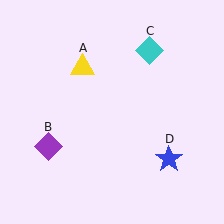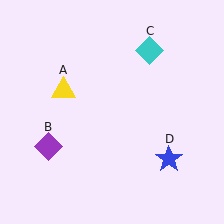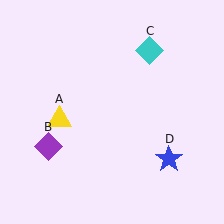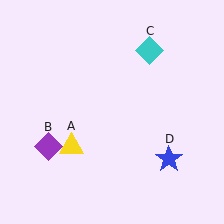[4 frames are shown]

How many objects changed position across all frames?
1 object changed position: yellow triangle (object A).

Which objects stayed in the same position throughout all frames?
Purple diamond (object B) and cyan diamond (object C) and blue star (object D) remained stationary.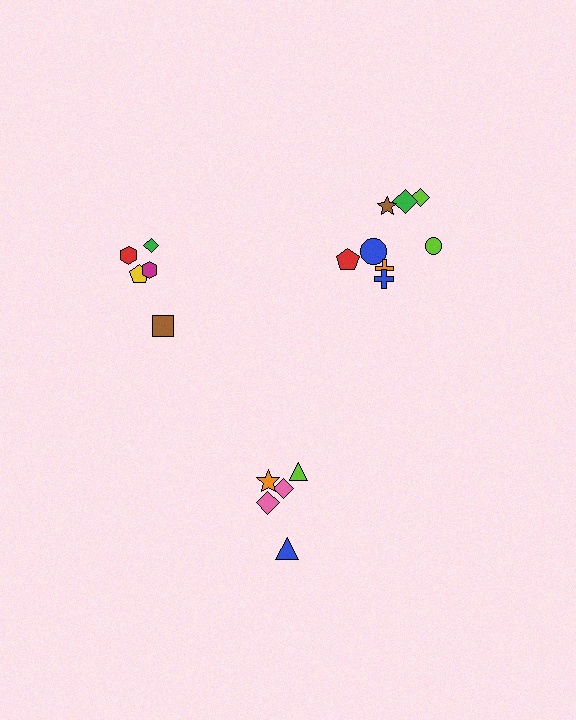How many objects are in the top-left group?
There are 5 objects.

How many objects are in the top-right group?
There are 8 objects.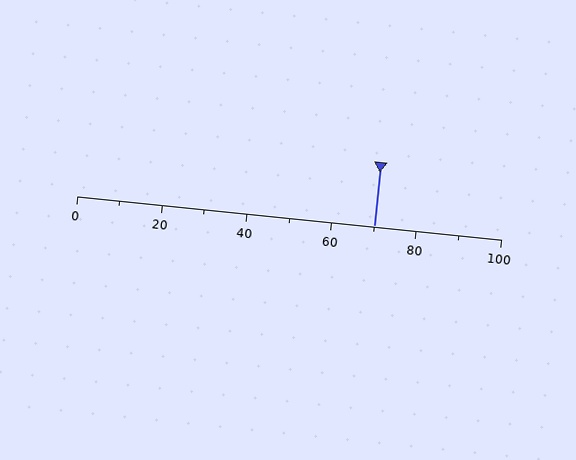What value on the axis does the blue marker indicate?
The marker indicates approximately 70.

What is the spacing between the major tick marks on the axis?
The major ticks are spaced 20 apart.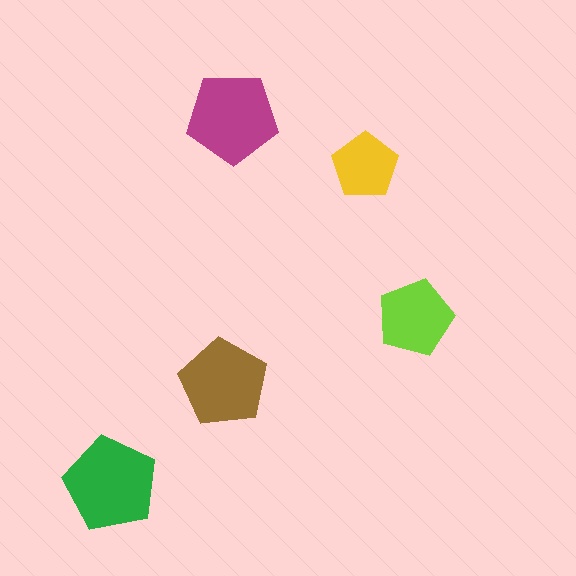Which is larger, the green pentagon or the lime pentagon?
The green one.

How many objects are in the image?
There are 5 objects in the image.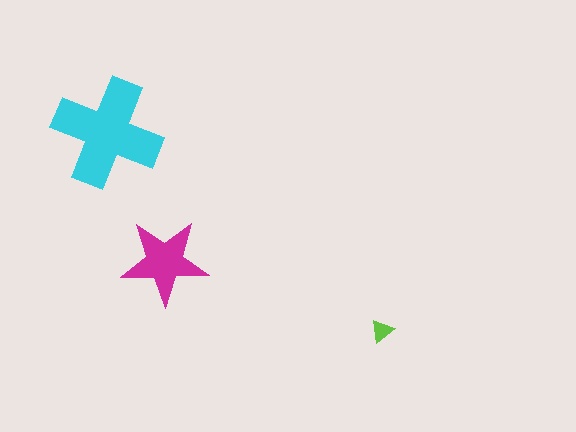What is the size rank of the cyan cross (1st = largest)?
1st.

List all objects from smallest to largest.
The lime triangle, the magenta star, the cyan cross.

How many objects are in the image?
There are 3 objects in the image.